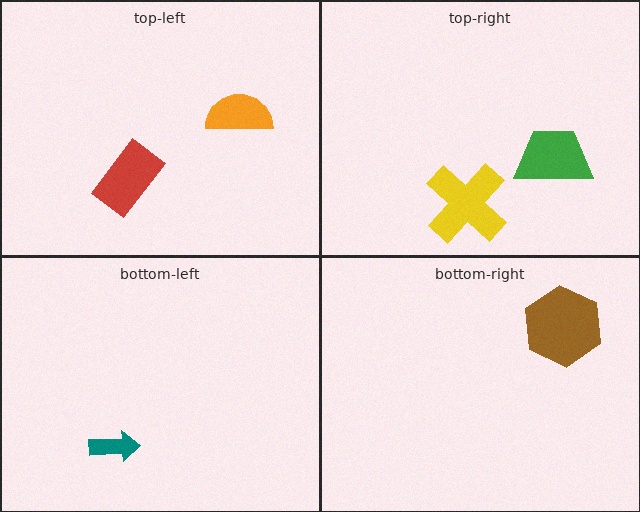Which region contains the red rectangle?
The top-left region.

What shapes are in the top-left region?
The red rectangle, the orange semicircle.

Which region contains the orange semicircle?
The top-left region.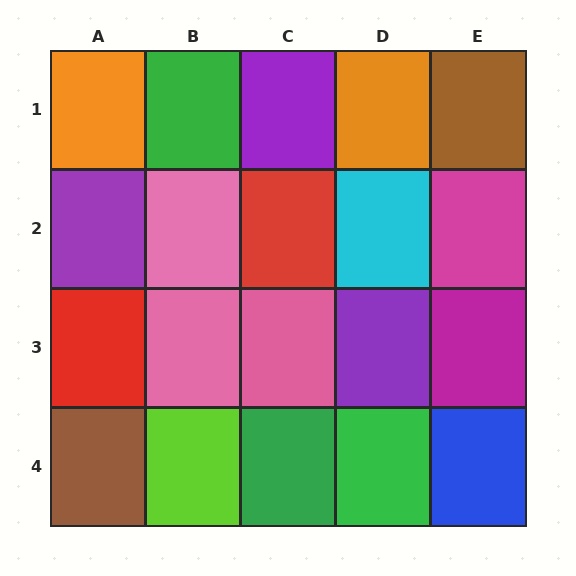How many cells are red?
2 cells are red.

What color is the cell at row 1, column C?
Purple.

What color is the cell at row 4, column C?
Green.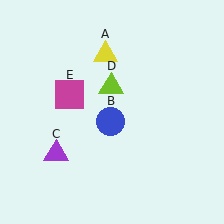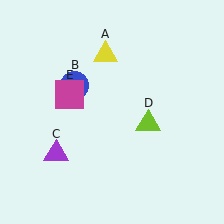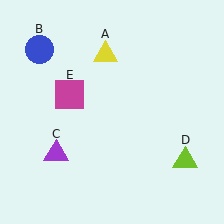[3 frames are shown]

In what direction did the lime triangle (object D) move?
The lime triangle (object D) moved down and to the right.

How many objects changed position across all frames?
2 objects changed position: blue circle (object B), lime triangle (object D).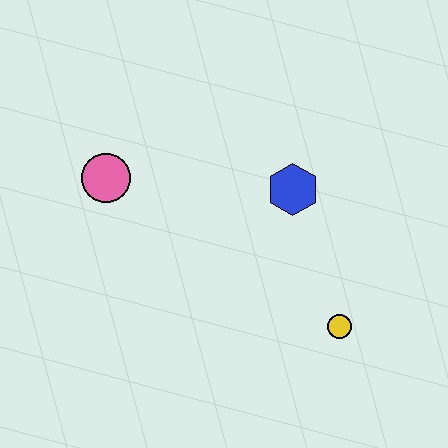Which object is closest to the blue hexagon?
The yellow circle is closest to the blue hexagon.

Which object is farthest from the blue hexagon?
The pink circle is farthest from the blue hexagon.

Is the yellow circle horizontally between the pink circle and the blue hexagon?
No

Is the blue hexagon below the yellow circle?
No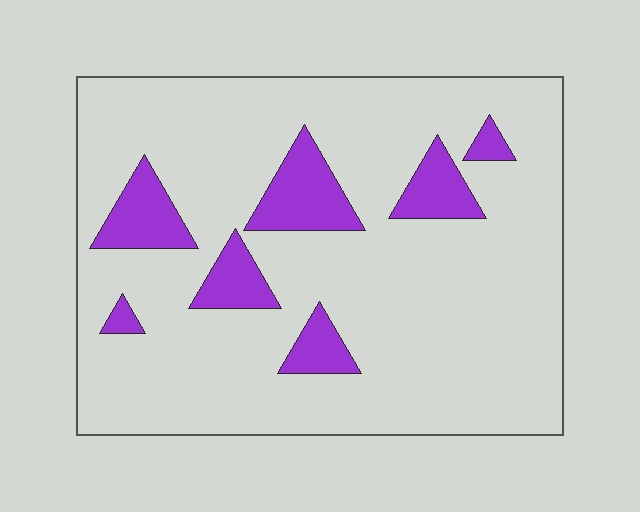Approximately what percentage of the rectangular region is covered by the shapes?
Approximately 15%.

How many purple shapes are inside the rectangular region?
7.